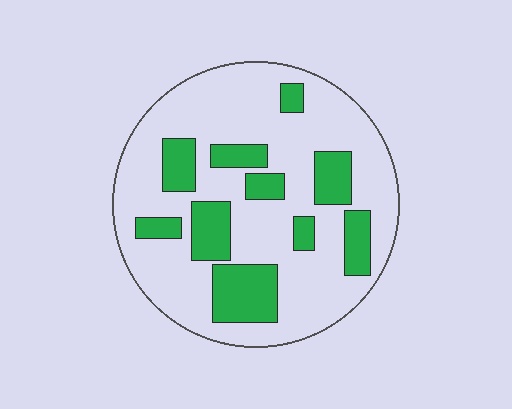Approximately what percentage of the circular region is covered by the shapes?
Approximately 25%.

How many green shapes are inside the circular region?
10.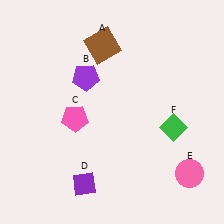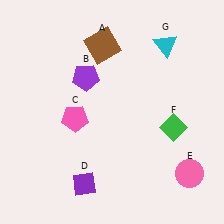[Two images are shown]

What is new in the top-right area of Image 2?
A cyan triangle (G) was added in the top-right area of Image 2.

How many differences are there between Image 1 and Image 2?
There is 1 difference between the two images.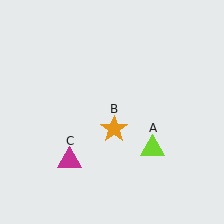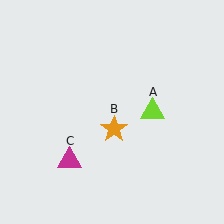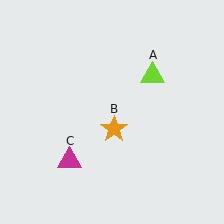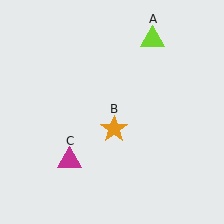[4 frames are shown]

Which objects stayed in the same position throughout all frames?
Orange star (object B) and magenta triangle (object C) remained stationary.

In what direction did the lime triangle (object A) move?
The lime triangle (object A) moved up.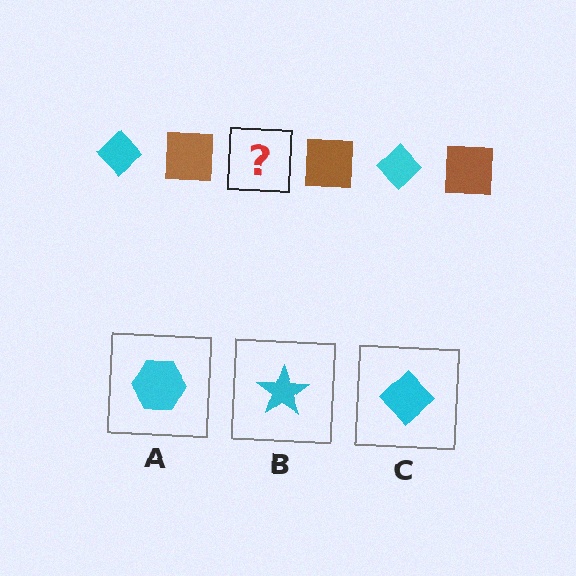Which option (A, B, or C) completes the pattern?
C.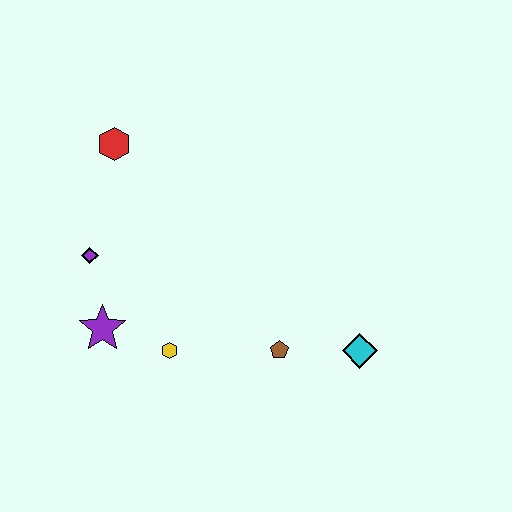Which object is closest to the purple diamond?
The purple star is closest to the purple diamond.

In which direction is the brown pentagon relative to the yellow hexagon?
The brown pentagon is to the right of the yellow hexagon.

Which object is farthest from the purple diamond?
The cyan diamond is farthest from the purple diamond.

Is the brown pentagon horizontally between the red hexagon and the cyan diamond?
Yes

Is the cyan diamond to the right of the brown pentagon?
Yes